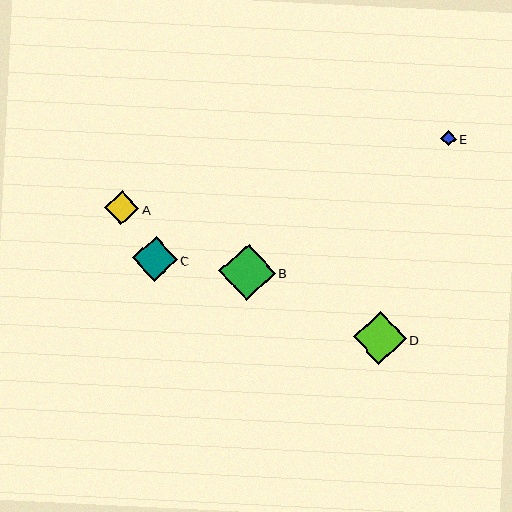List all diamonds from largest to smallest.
From largest to smallest: B, D, C, A, E.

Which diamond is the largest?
Diamond B is the largest with a size of approximately 56 pixels.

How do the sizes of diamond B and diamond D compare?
Diamond B and diamond D are approximately the same size.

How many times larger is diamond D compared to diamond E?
Diamond D is approximately 3.4 times the size of diamond E.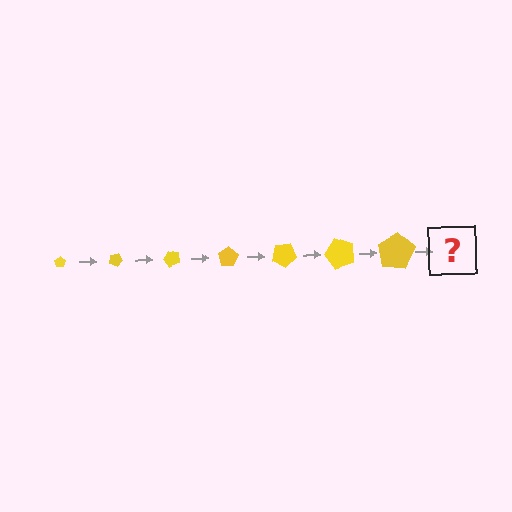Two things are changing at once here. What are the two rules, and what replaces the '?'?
The two rules are that the pentagon grows larger each step and it rotates 25 degrees each step. The '?' should be a pentagon, larger than the previous one and rotated 175 degrees from the start.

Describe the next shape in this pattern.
It should be a pentagon, larger than the previous one and rotated 175 degrees from the start.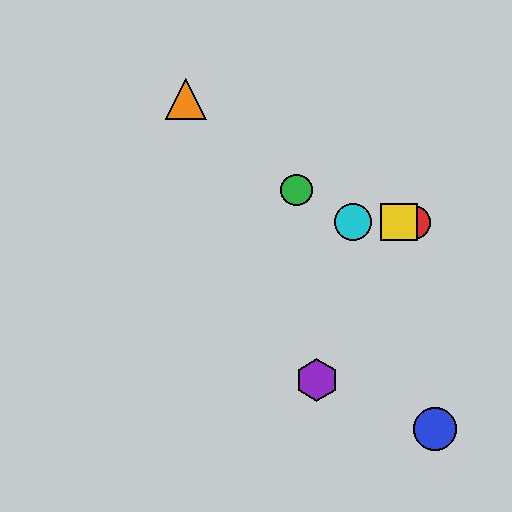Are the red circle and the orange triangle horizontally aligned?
No, the red circle is at y≈222 and the orange triangle is at y≈99.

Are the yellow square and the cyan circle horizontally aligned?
Yes, both are at y≈222.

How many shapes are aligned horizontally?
3 shapes (the red circle, the yellow square, the cyan circle) are aligned horizontally.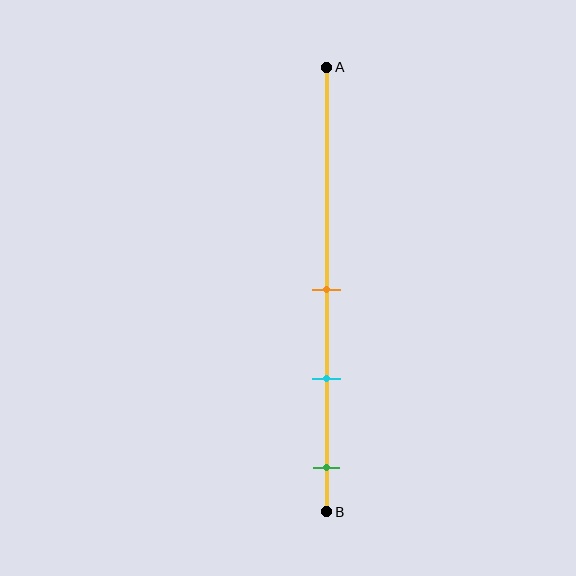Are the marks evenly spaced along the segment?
Yes, the marks are approximately evenly spaced.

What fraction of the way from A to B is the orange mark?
The orange mark is approximately 50% (0.5) of the way from A to B.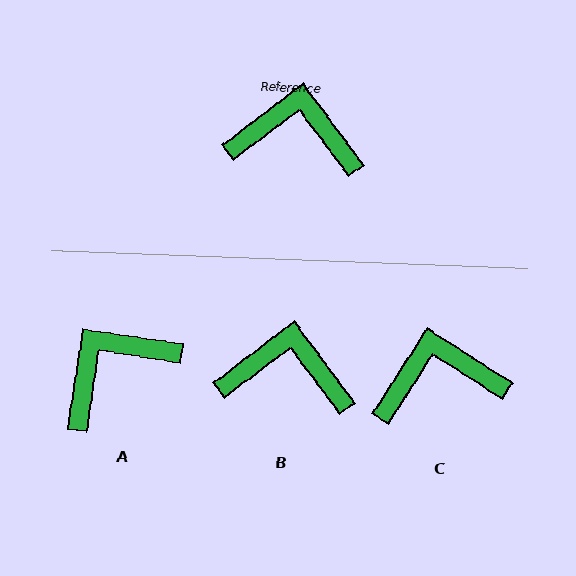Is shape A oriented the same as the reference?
No, it is off by about 44 degrees.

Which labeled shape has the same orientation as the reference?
B.